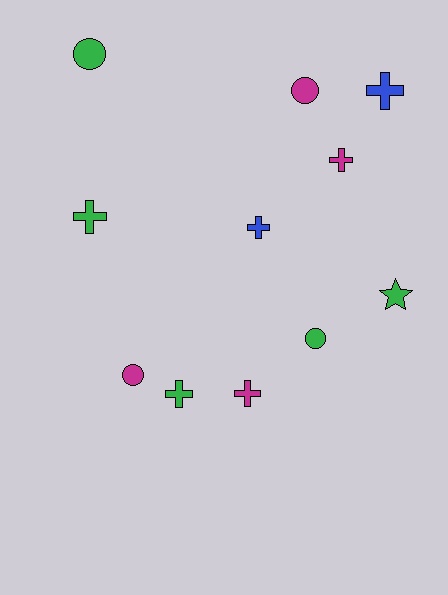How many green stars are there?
There is 1 green star.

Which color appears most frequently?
Green, with 5 objects.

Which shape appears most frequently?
Cross, with 6 objects.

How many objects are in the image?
There are 11 objects.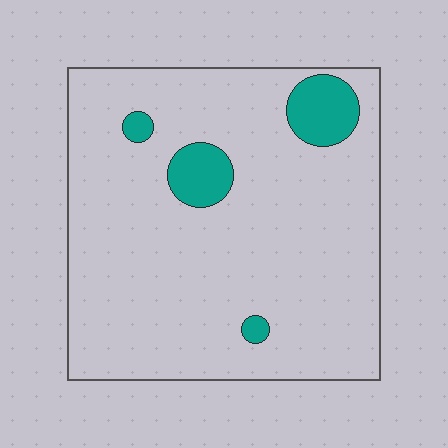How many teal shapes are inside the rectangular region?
4.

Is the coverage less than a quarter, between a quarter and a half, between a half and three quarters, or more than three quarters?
Less than a quarter.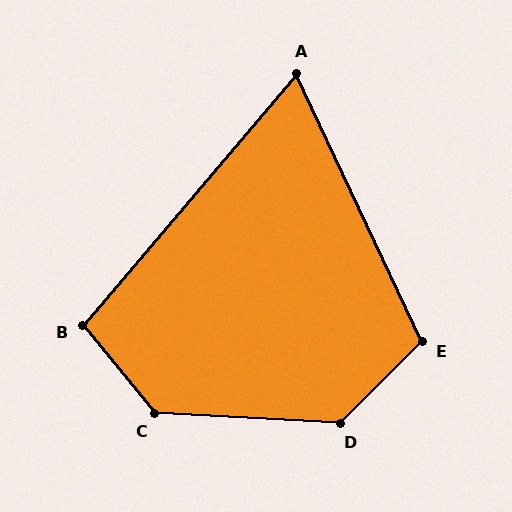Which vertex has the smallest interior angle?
A, at approximately 66 degrees.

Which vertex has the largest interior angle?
C, at approximately 132 degrees.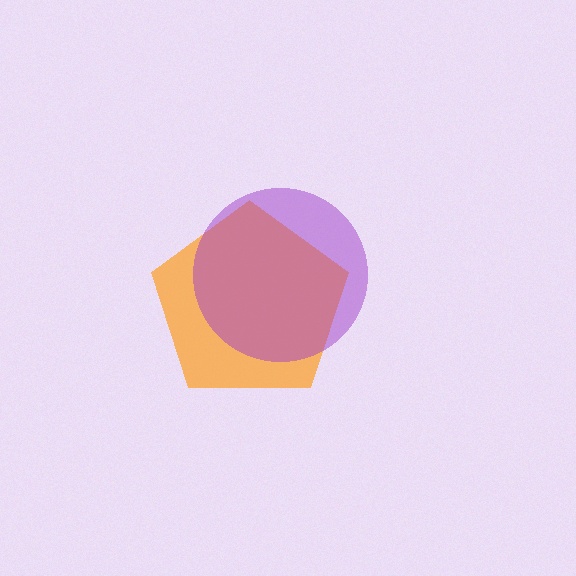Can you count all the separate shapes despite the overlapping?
Yes, there are 2 separate shapes.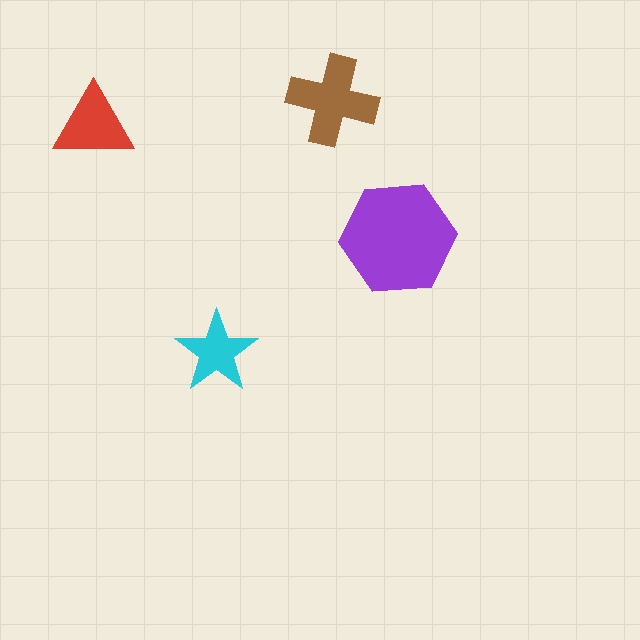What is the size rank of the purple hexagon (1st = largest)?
1st.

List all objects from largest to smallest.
The purple hexagon, the brown cross, the red triangle, the cyan star.